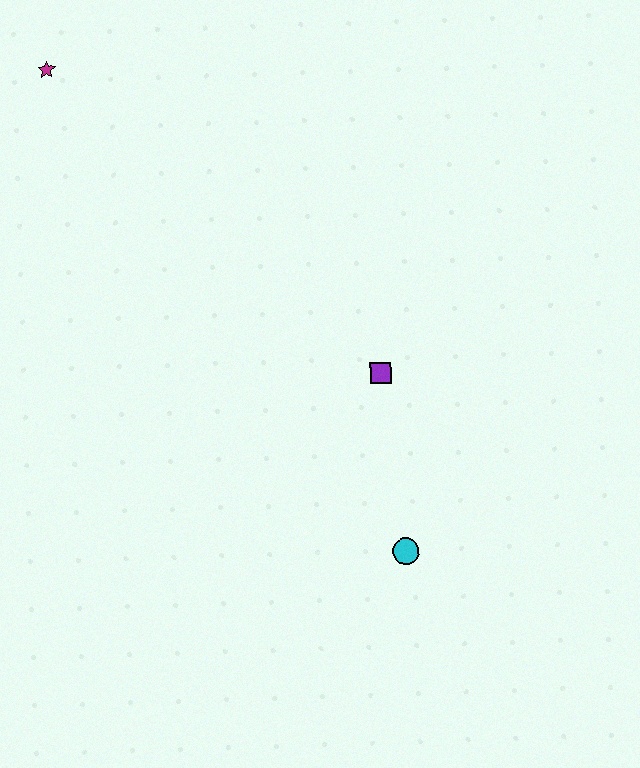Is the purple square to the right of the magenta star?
Yes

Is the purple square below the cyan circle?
No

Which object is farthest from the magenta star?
The cyan circle is farthest from the magenta star.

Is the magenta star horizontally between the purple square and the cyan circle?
No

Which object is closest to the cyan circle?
The purple square is closest to the cyan circle.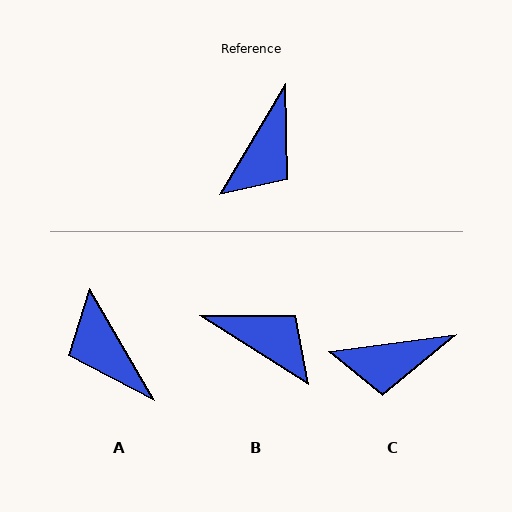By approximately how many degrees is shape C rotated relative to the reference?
Approximately 52 degrees clockwise.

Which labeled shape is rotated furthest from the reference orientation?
A, about 119 degrees away.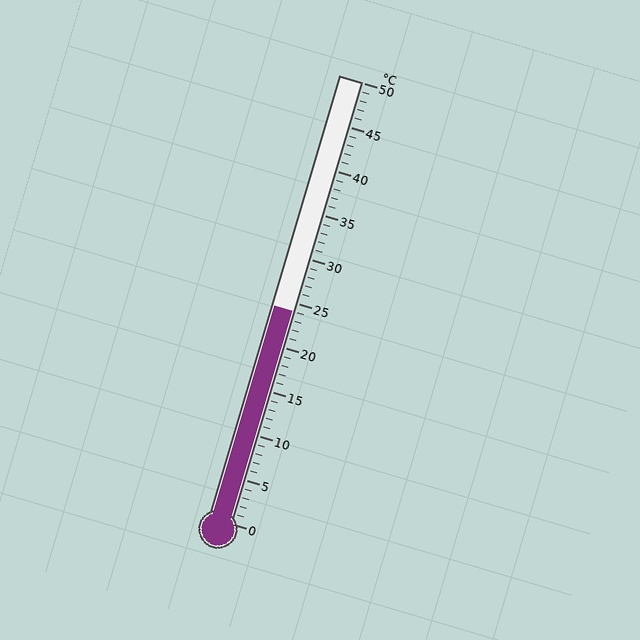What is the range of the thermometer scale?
The thermometer scale ranges from 0°C to 50°C.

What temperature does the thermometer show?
The thermometer shows approximately 24°C.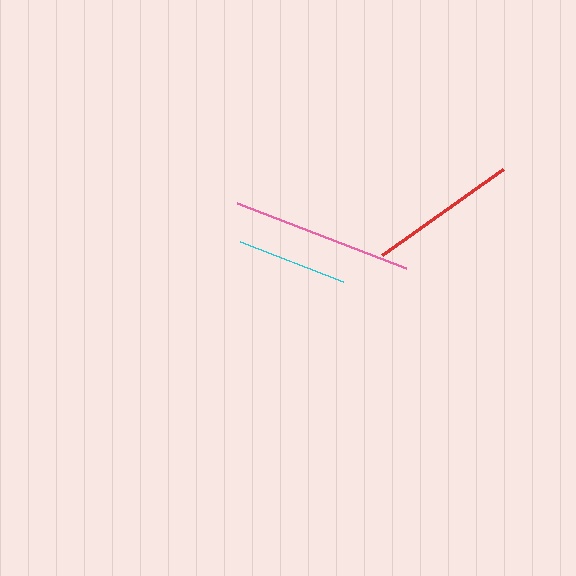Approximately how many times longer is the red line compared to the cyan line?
The red line is approximately 1.4 times the length of the cyan line.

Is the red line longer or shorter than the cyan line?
The red line is longer than the cyan line.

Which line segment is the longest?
The pink line is the longest at approximately 181 pixels.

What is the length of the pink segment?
The pink segment is approximately 181 pixels long.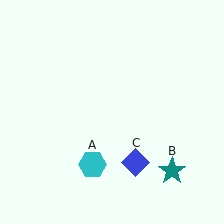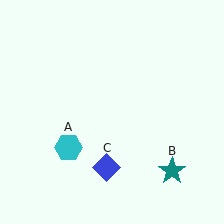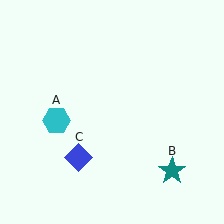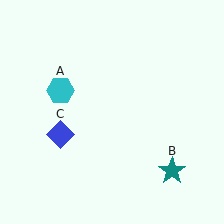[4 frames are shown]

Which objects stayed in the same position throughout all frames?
Teal star (object B) remained stationary.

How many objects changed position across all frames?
2 objects changed position: cyan hexagon (object A), blue diamond (object C).